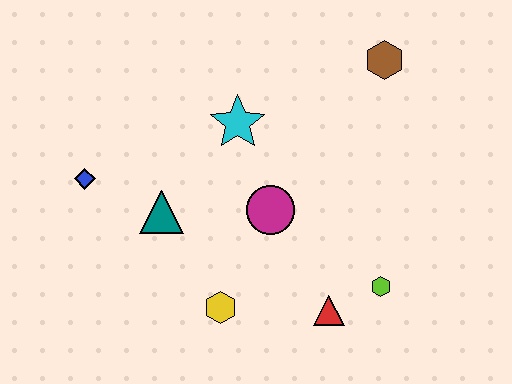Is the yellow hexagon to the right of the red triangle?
No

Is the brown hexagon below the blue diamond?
No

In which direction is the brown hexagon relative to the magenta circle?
The brown hexagon is above the magenta circle.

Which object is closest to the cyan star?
The magenta circle is closest to the cyan star.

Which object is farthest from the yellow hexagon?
The brown hexagon is farthest from the yellow hexagon.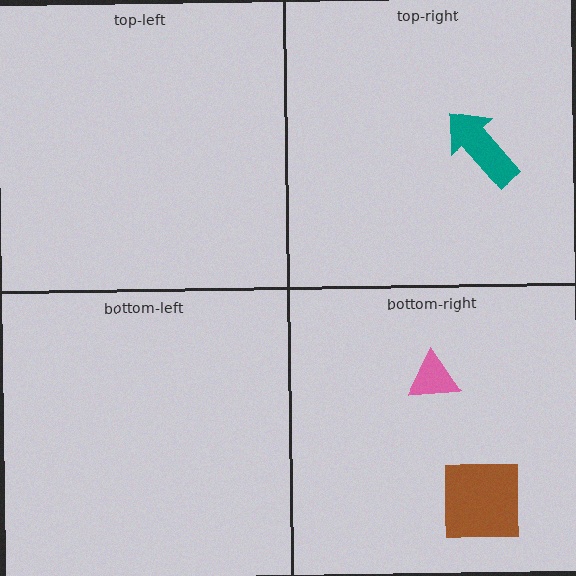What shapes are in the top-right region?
The teal arrow.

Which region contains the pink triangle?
The bottom-right region.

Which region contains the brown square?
The bottom-right region.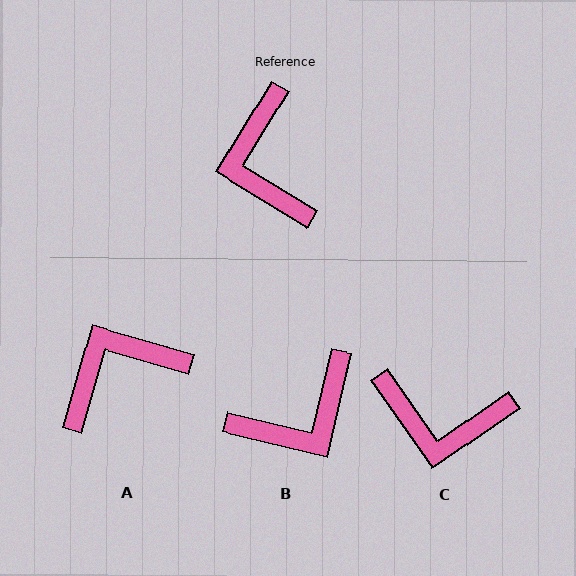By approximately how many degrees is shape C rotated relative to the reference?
Approximately 66 degrees counter-clockwise.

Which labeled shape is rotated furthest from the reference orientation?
B, about 108 degrees away.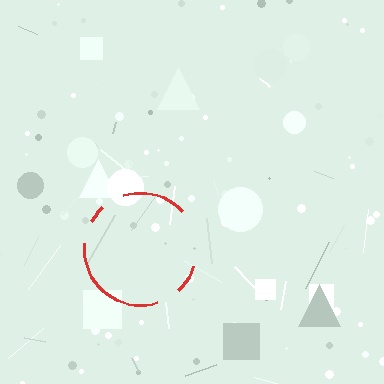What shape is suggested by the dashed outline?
The dashed outline suggests a circle.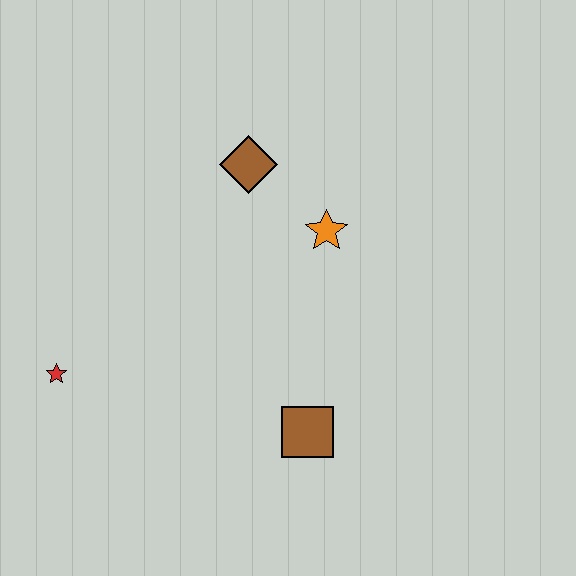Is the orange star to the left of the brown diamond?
No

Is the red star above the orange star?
No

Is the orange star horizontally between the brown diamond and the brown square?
No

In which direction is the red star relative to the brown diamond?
The red star is below the brown diamond.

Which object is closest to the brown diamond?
The orange star is closest to the brown diamond.